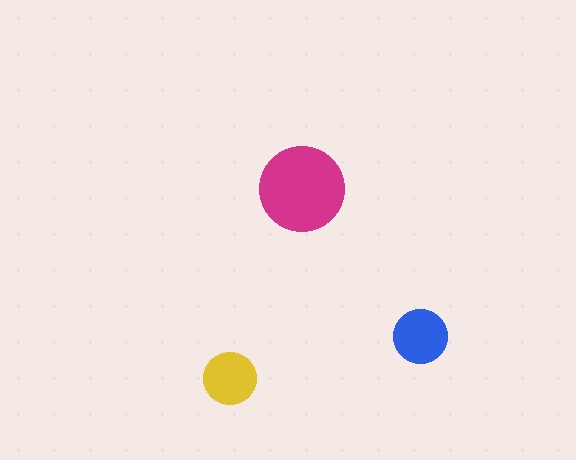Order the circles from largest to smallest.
the magenta one, the blue one, the yellow one.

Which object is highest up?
The magenta circle is topmost.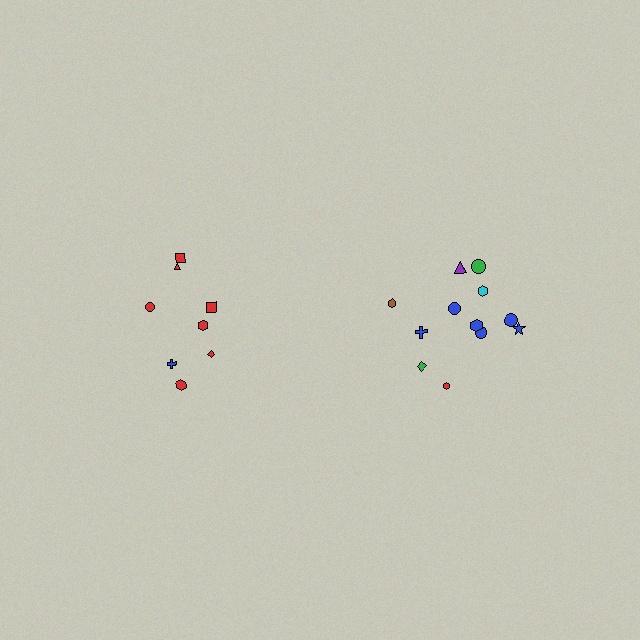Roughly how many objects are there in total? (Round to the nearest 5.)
Roughly 20 objects in total.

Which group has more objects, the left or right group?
The right group.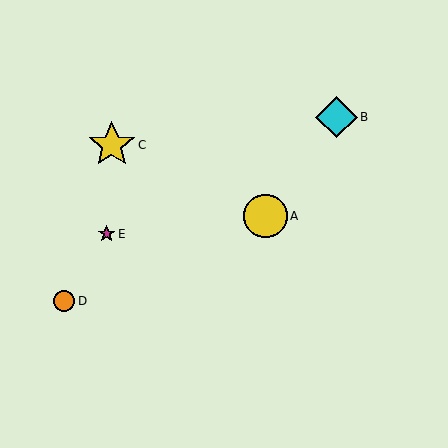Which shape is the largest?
The yellow star (labeled C) is the largest.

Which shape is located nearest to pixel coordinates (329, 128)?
The cyan diamond (labeled B) at (336, 117) is nearest to that location.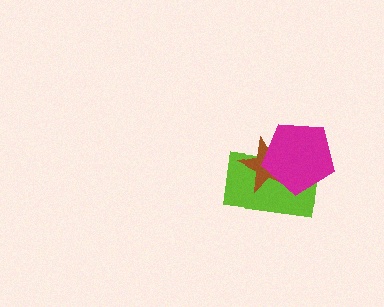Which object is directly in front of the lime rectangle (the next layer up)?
The brown star is directly in front of the lime rectangle.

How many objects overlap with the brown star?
2 objects overlap with the brown star.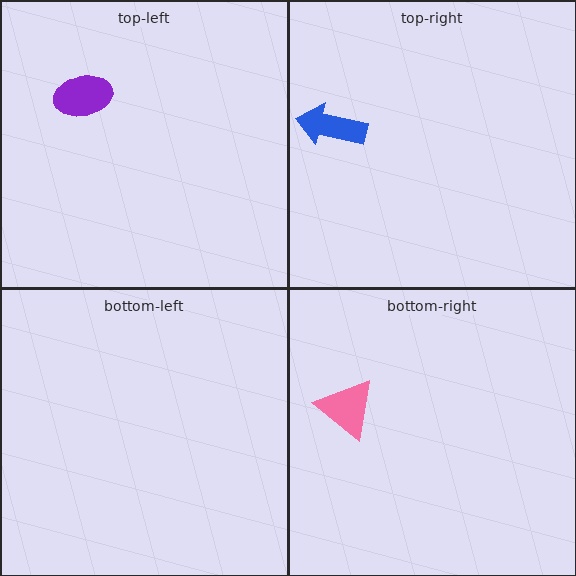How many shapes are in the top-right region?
1.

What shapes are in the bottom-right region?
The pink triangle.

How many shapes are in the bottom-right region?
1.